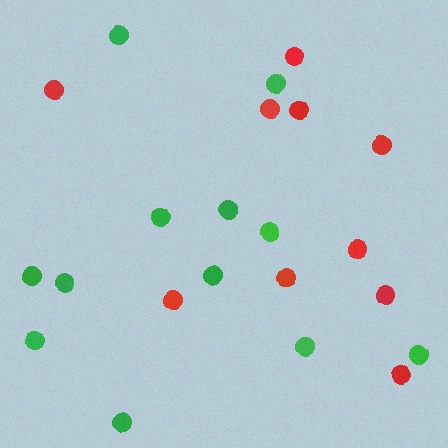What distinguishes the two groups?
There are 2 groups: one group of red circles (10) and one group of green circles (12).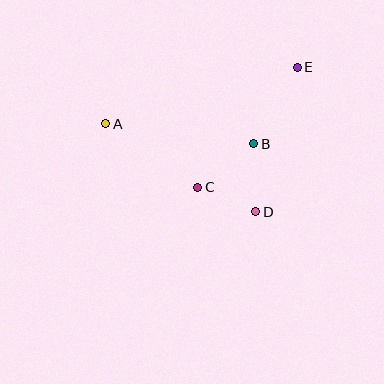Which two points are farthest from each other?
Points A and E are farthest from each other.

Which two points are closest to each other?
Points C and D are closest to each other.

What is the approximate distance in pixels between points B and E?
The distance between B and E is approximately 88 pixels.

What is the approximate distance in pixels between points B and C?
The distance between B and C is approximately 71 pixels.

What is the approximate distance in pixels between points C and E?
The distance between C and E is approximately 156 pixels.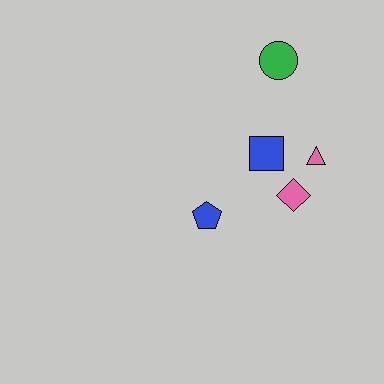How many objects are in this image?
There are 5 objects.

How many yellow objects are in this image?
There are no yellow objects.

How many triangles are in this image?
There is 1 triangle.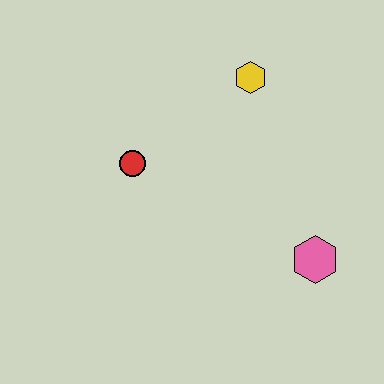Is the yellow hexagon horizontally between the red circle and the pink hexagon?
Yes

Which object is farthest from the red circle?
The pink hexagon is farthest from the red circle.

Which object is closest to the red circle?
The yellow hexagon is closest to the red circle.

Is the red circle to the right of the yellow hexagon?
No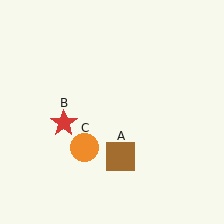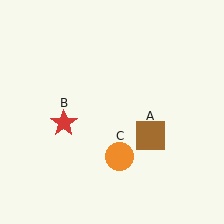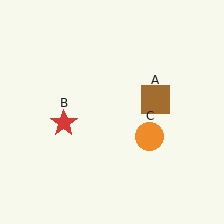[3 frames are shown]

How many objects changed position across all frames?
2 objects changed position: brown square (object A), orange circle (object C).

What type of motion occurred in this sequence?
The brown square (object A), orange circle (object C) rotated counterclockwise around the center of the scene.